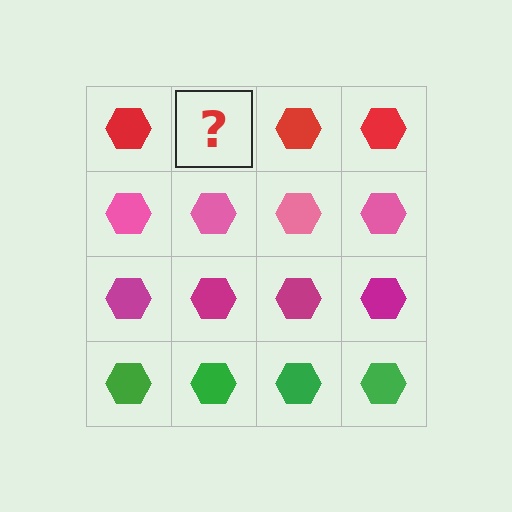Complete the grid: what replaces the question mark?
The question mark should be replaced with a red hexagon.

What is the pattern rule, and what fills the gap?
The rule is that each row has a consistent color. The gap should be filled with a red hexagon.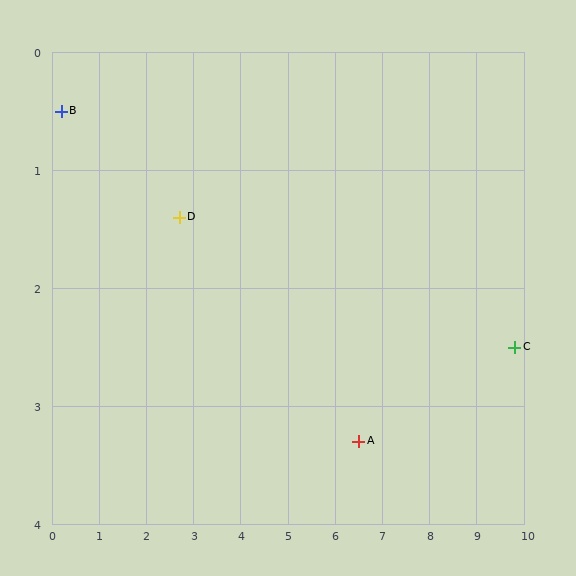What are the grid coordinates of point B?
Point B is at approximately (0.2, 0.5).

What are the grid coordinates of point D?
Point D is at approximately (2.7, 1.4).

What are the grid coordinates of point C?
Point C is at approximately (9.8, 2.5).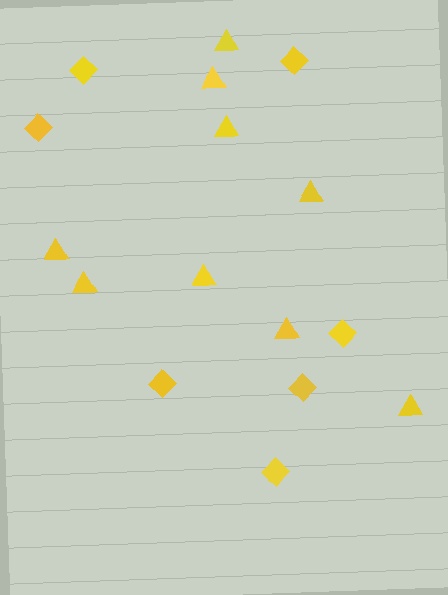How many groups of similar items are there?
There are 2 groups: one group of diamonds (7) and one group of triangles (9).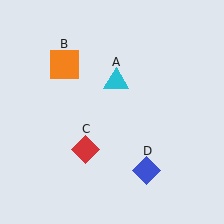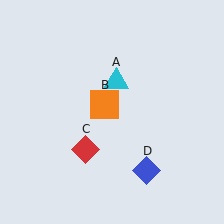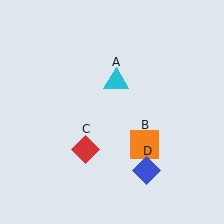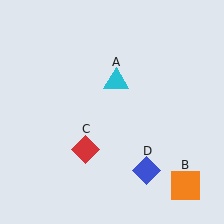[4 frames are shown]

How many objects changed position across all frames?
1 object changed position: orange square (object B).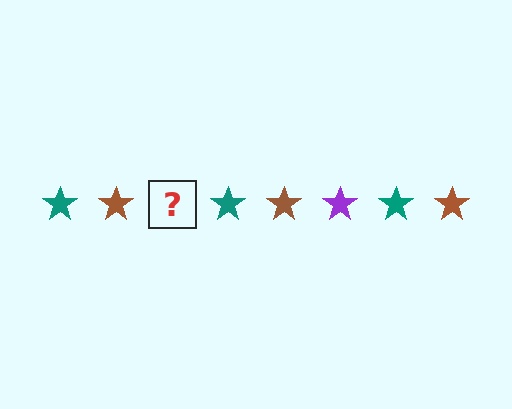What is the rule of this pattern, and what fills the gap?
The rule is that the pattern cycles through teal, brown, purple stars. The gap should be filled with a purple star.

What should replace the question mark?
The question mark should be replaced with a purple star.